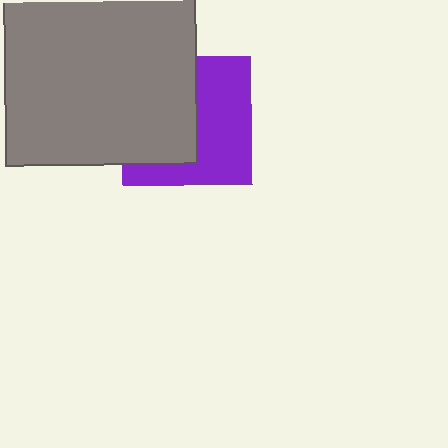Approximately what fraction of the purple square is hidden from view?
Roughly 49% of the purple square is hidden behind the gray square.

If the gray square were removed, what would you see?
You would see the complete purple square.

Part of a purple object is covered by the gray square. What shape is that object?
It is a square.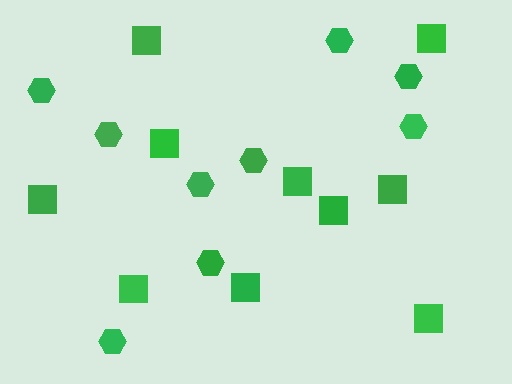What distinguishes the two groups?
There are 2 groups: one group of hexagons (9) and one group of squares (10).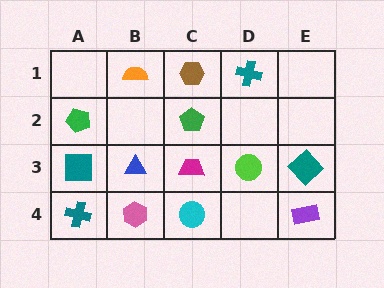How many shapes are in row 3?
5 shapes.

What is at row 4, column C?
A cyan circle.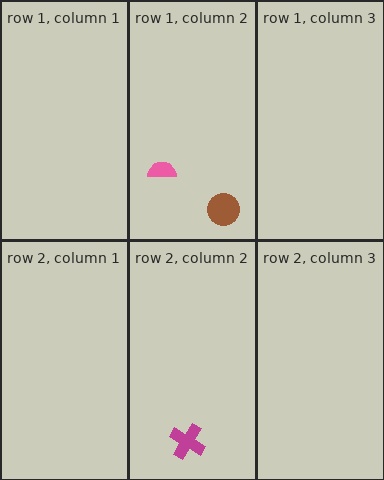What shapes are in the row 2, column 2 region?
The magenta cross.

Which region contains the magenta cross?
The row 2, column 2 region.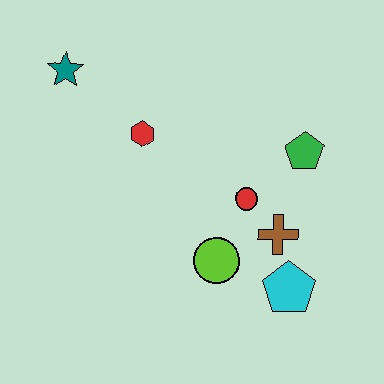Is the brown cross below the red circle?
Yes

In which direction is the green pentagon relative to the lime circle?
The green pentagon is above the lime circle.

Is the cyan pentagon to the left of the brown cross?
No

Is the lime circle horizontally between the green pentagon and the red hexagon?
Yes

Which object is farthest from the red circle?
The teal star is farthest from the red circle.